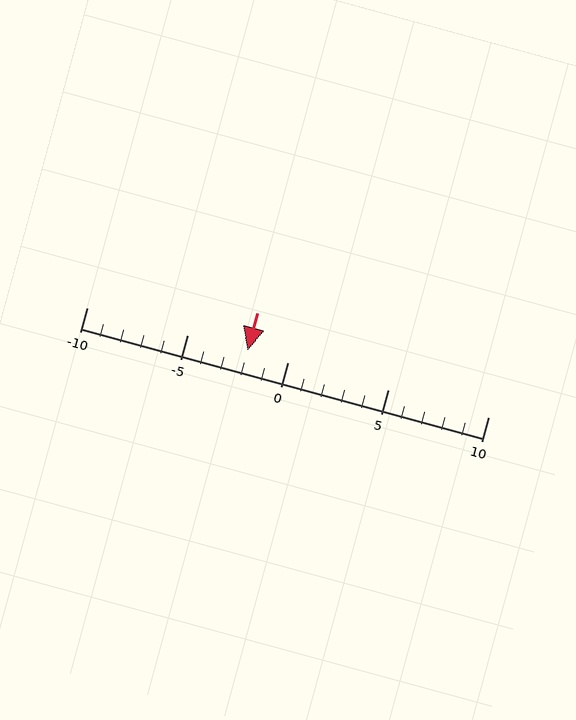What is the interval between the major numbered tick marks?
The major tick marks are spaced 5 units apart.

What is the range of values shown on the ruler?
The ruler shows values from -10 to 10.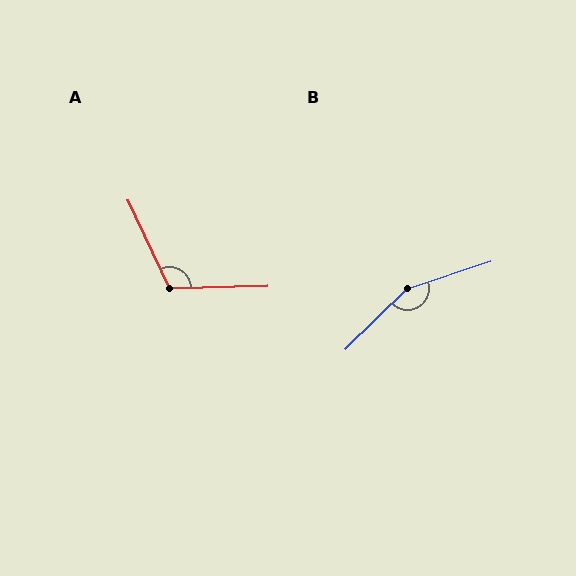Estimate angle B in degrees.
Approximately 154 degrees.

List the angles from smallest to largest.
A (114°), B (154°).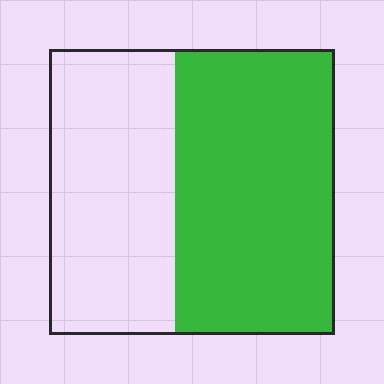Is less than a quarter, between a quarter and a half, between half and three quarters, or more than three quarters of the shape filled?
Between half and three quarters.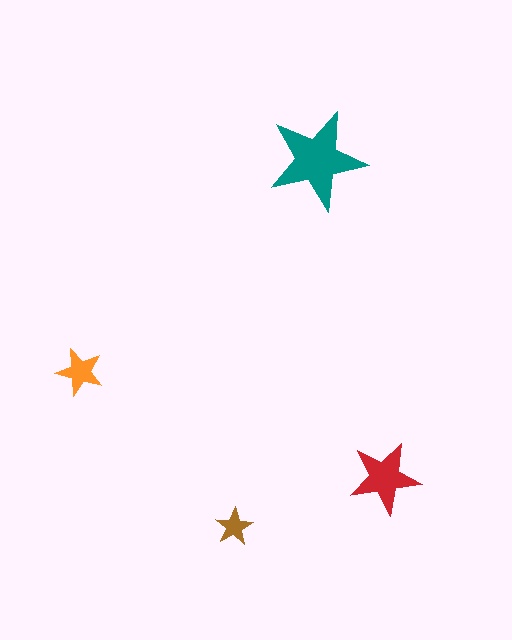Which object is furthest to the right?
The red star is rightmost.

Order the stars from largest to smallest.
the teal one, the red one, the orange one, the brown one.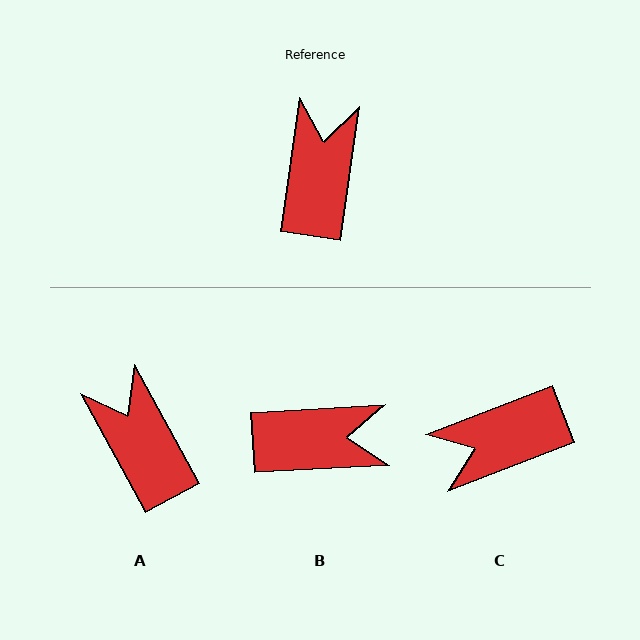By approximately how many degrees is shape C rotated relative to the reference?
Approximately 120 degrees counter-clockwise.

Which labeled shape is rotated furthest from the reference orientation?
C, about 120 degrees away.